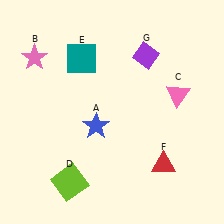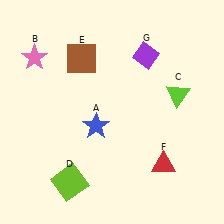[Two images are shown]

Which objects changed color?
C changed from pink to lime. E changed from teal to brown.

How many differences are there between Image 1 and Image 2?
There are 2 differences between the two images.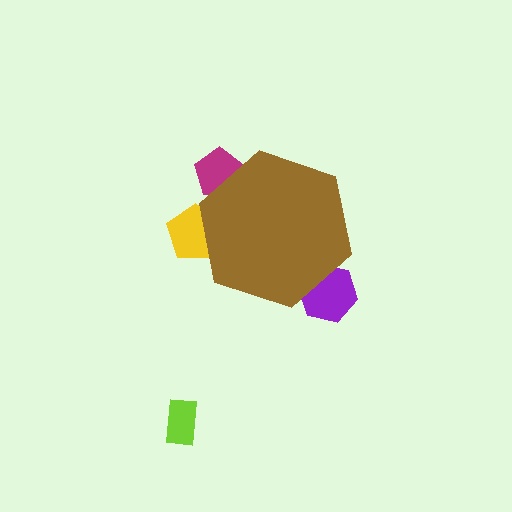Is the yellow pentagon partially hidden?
Yes, the yellow pentagon is partially hidden behind the brown hexagon.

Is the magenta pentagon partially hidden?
Yes, the magenta pentagon is partially hidden behind the brown hexagon.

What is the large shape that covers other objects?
A brown hexagon.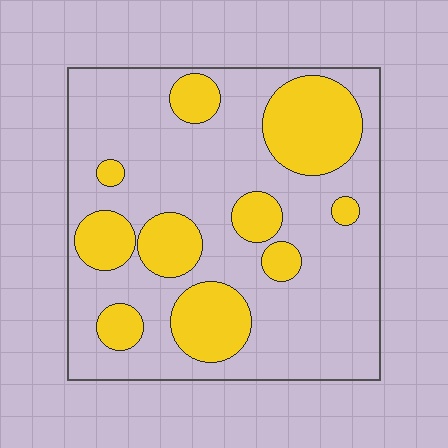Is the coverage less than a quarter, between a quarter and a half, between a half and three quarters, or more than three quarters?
Between a quarter and a half.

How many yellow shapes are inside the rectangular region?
10.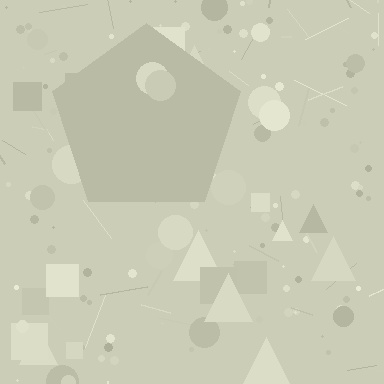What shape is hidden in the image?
A pentagon is hidden in the image.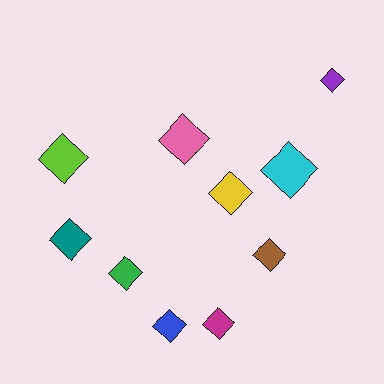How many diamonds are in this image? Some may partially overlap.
There are 10 diamonds.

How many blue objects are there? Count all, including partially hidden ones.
There is 1 blue object.